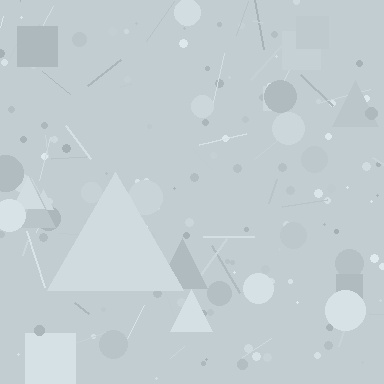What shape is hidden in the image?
A triangle is hidden in the image.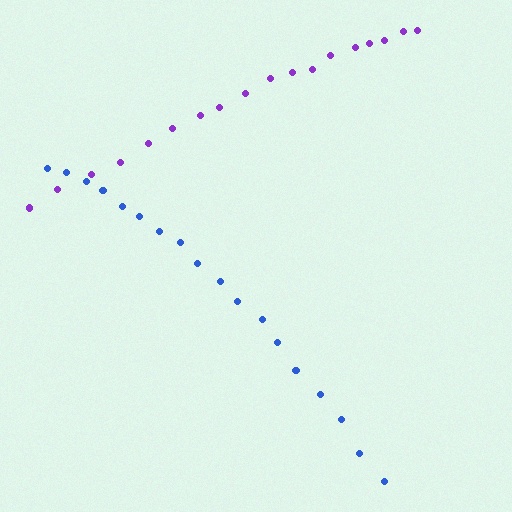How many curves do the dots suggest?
There are 2 distinct paths.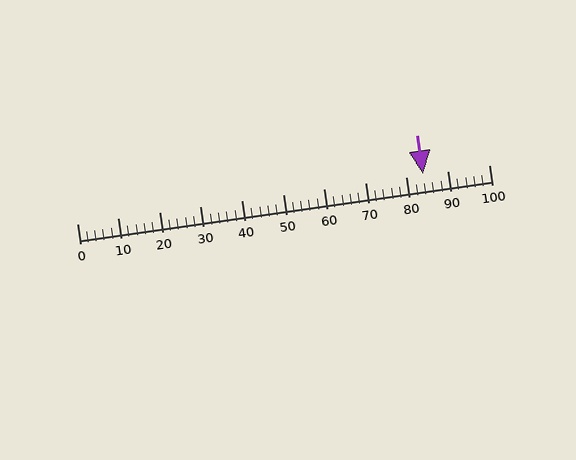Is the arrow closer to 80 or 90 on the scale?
The arrow is closer to 80.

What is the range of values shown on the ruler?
The ruler shows values from 0 to 100.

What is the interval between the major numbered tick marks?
The major tick marks are spaced 10 units apart.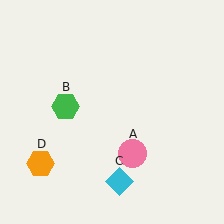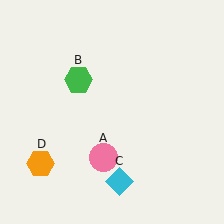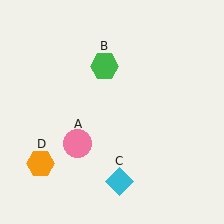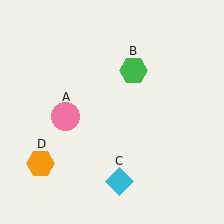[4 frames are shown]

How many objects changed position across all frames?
2 objects changed position: pink circle (object A), green hexagon (object B).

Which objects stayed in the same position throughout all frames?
Cyan diamond (object C) and orange hexagon (object D) remained stationary.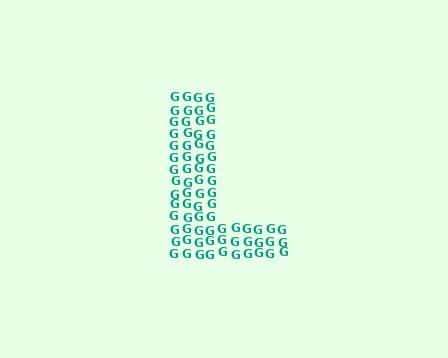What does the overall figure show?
The overall figure shows the letter L.